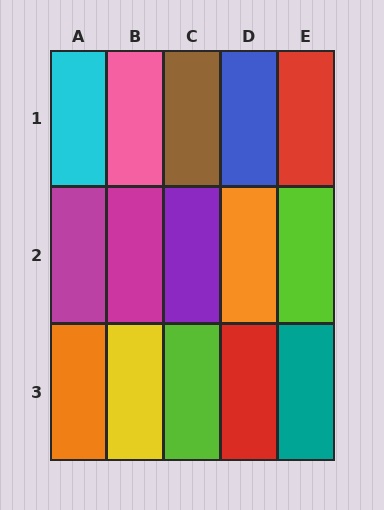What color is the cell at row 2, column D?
Orange.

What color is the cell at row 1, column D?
Blue.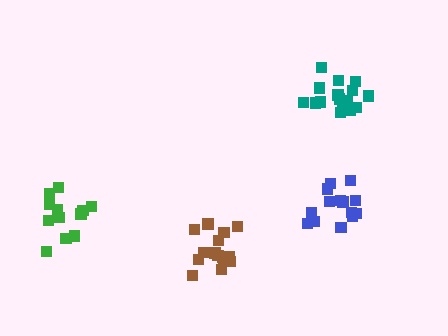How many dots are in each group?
Group 1: 17 dots, Group 2: 14 dots, Group 3: 13 dots, Group 4: 15 dots (59 total).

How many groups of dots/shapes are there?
There are 4 groups.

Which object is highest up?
The teal cluster is topmost.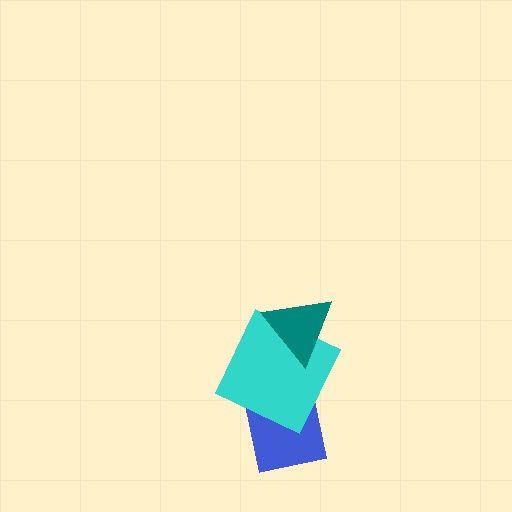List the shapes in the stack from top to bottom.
From top to bottom: the teal triangle, the cyan square, the blue square.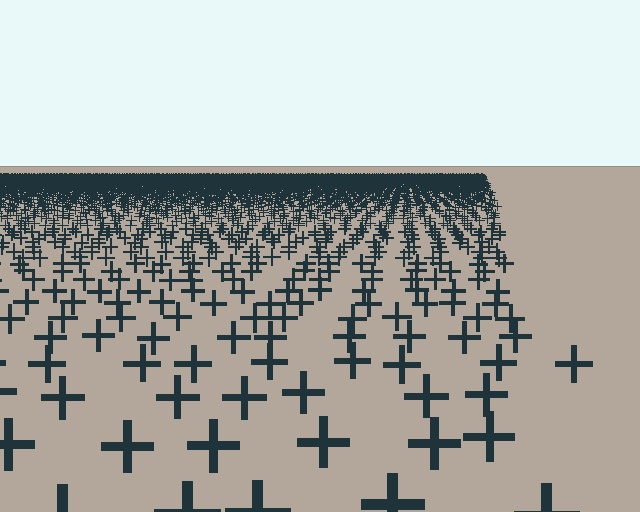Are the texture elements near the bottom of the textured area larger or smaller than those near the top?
Larger. Near the bottom, elements are closer to the viewer and appear at a bigger on-screen size.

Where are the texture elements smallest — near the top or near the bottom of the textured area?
Near the top.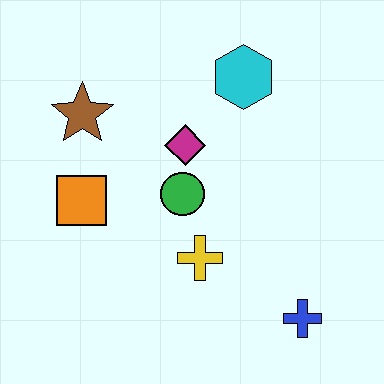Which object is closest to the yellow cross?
The green circle is closest to the yellow cross.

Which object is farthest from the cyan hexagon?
The blue cross is farthest from the cyan hexagon.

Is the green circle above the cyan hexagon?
No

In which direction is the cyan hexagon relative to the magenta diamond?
The cyan hexagon is above the magenta diamond.